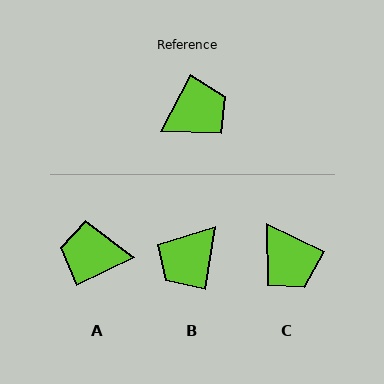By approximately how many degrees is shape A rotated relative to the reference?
Approximately 144 degrees counter-clockwise.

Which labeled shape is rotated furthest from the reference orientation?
B, about 161 degrees away.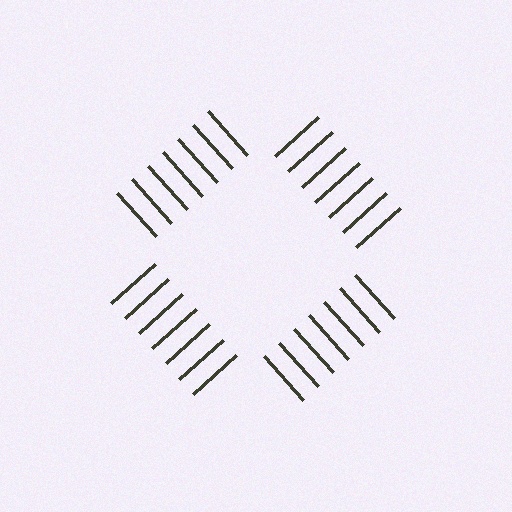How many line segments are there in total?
28 — 7 along each of the 4 edges.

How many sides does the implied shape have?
4 sides — the line-ends trace a square.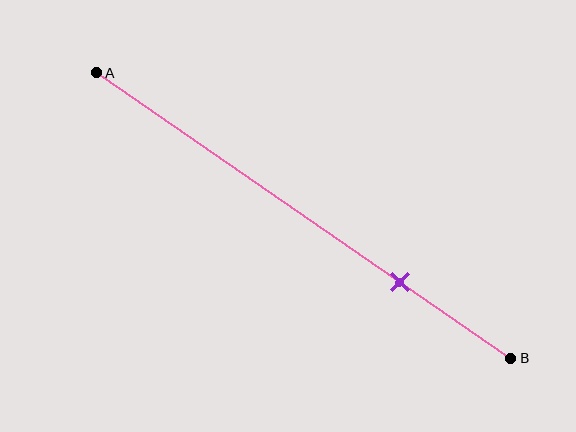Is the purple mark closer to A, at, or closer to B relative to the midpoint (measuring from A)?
The purple mark is closer to point B than the midpoint of segment AB.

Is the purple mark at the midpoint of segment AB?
No, the mark is at about 75% from A, not at the 50% midpoint.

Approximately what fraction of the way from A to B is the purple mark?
The purple mark is approximately 75% of the way from A to B.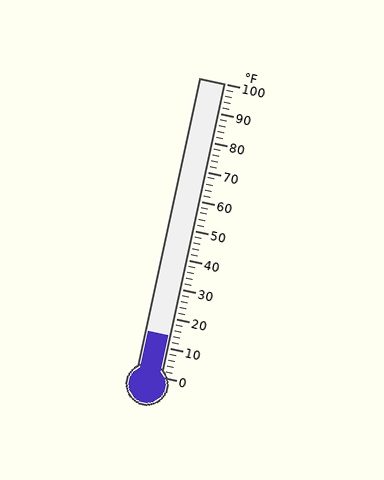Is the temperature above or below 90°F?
The temperature is below 90°F.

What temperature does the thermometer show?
The thermometer shows approximately 14°F.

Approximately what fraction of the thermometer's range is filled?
The thermometer is filled to approximately 15% of its range.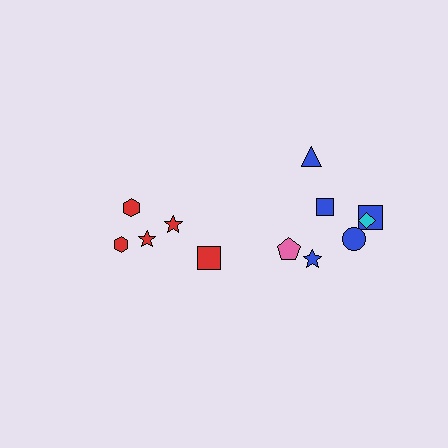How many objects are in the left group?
There are 5 objects.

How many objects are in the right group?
There are 7 objects.